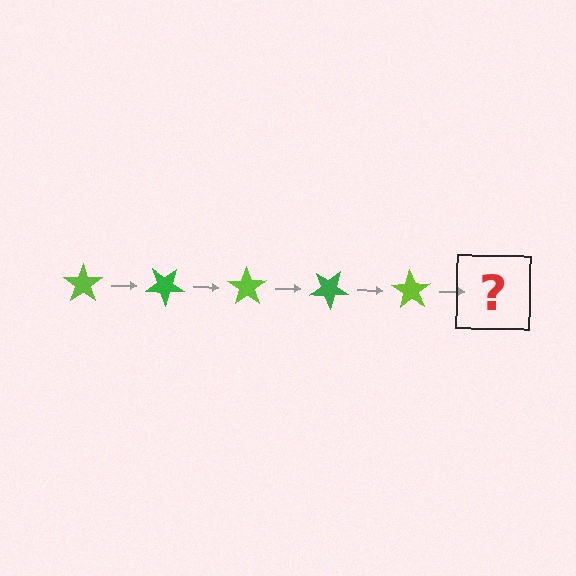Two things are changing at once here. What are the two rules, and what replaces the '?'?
The two rules are that it rotates 35 degrees each step and the color cycles through lime and green. The '?' should be a green star, rotated 175 degrees from the start.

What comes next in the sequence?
The next element should be a green star, rotated 175 degrees from the start.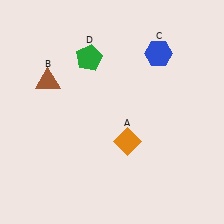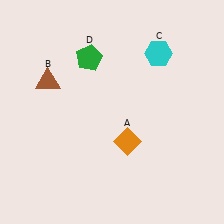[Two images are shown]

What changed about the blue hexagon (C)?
In Image 1, C is blue. In Image 2, it changed to cyan.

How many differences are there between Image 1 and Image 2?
There is 1 difference between the two images.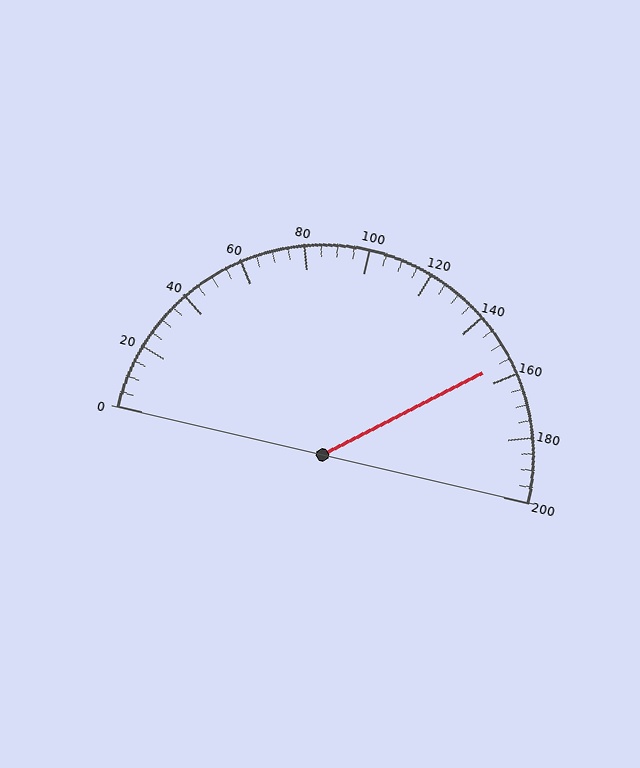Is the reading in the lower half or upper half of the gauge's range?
The reading is in the upper half of the range (0 to 200).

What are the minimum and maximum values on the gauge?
The gauge ranges from 0 to 200.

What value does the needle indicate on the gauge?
The needle indicates approximately 155.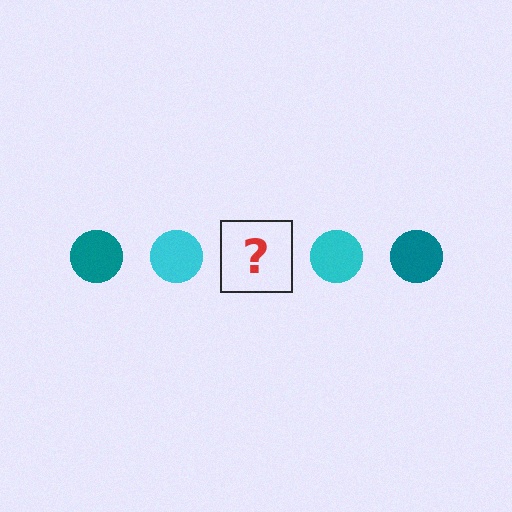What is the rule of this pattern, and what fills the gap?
The rule is that the pattern cycles through teal, cyan circles. The gap should be filled with a teal circle.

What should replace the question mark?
The question mark should be replaced with a teal circle.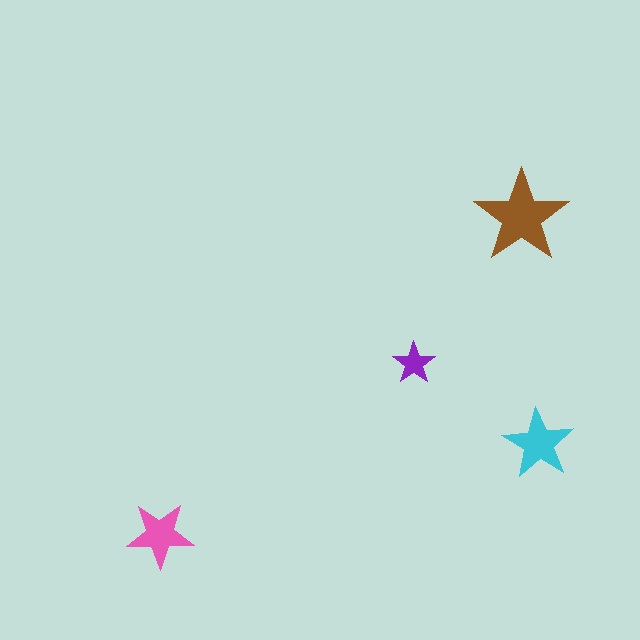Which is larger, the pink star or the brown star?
The brown one.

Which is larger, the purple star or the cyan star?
The cyan one.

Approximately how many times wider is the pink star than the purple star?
About 1.5 times wider.